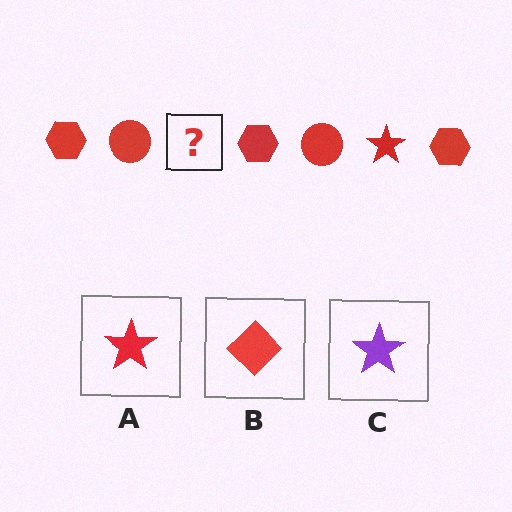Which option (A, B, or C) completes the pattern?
A.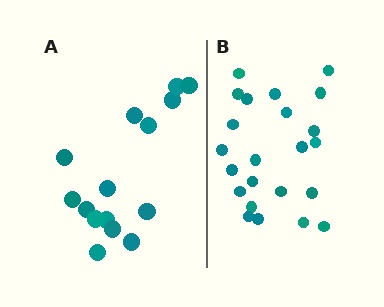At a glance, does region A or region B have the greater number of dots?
Region B (the right region) has more dots.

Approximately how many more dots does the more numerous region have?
Region B has roughly 8 or so more dots than region A.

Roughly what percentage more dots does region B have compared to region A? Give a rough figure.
About 55% more.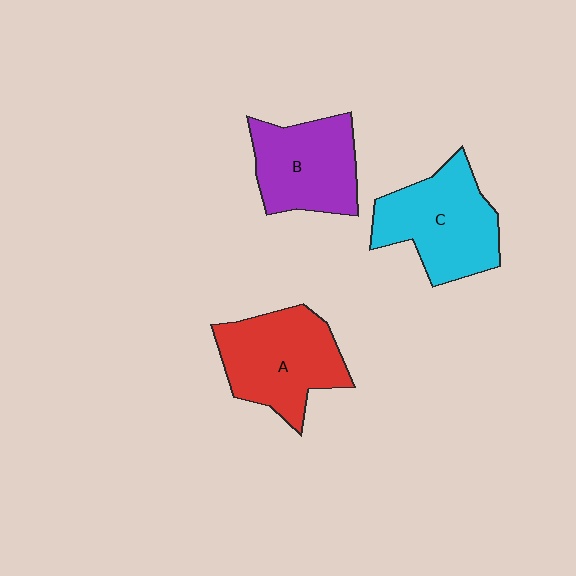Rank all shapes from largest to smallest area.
From largest to smallest: A (red), C (cyan), B (purple).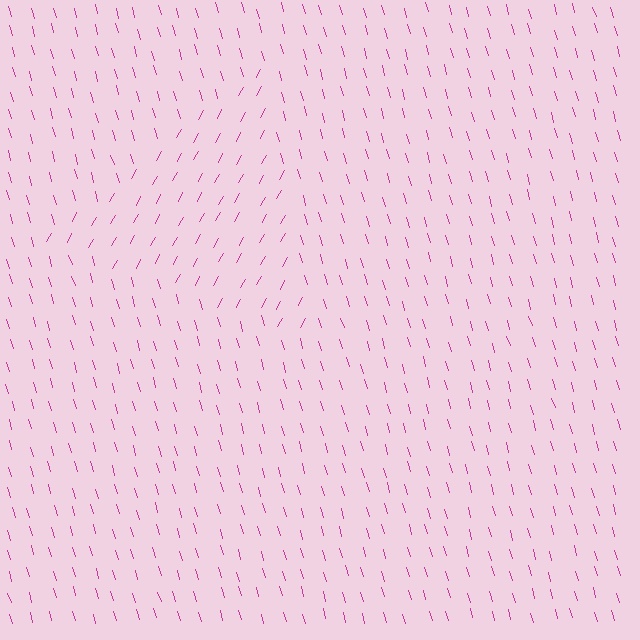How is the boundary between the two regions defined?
The boundary is defined purely by a change in line orientation (approximately 45 degrees difference). All lines are the same color and thickness.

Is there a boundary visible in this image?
Yes, there is a texture boundary formed by a change in line orientation.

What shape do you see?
I see a triangle.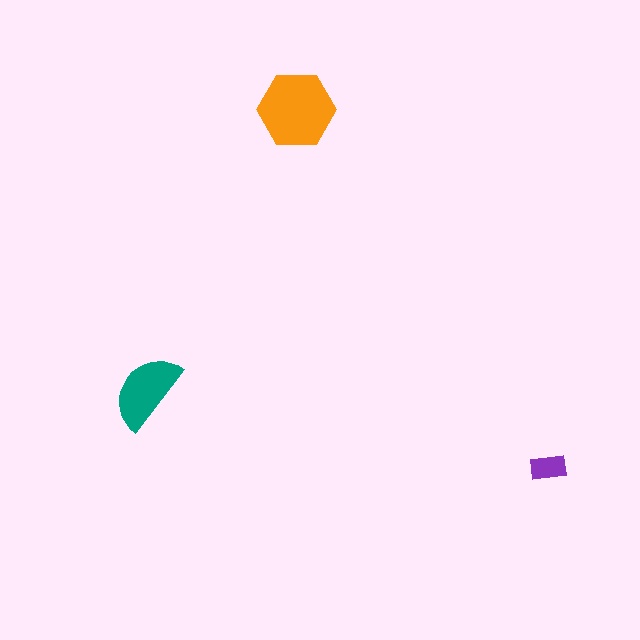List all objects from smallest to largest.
The purple rectangle, the teal semicircle, the orange hexagon.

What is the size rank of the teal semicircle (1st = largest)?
2nd.